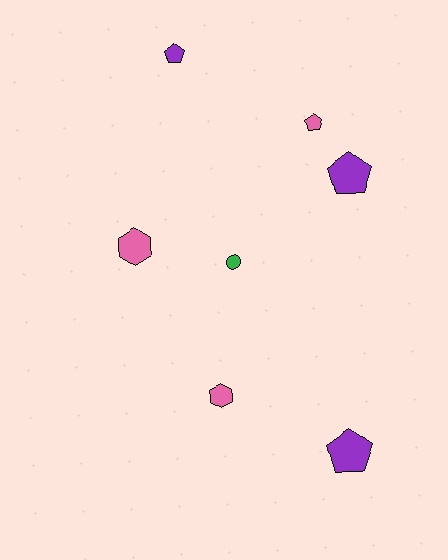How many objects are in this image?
There are 7 objects.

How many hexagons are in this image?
There are 2 hexagons.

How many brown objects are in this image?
There are no brown objects.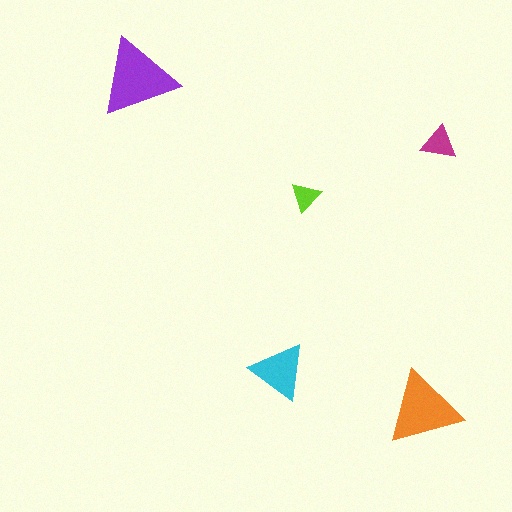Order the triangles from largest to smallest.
the purple one, the orange one, the cyan one, the magenta one, the lime one.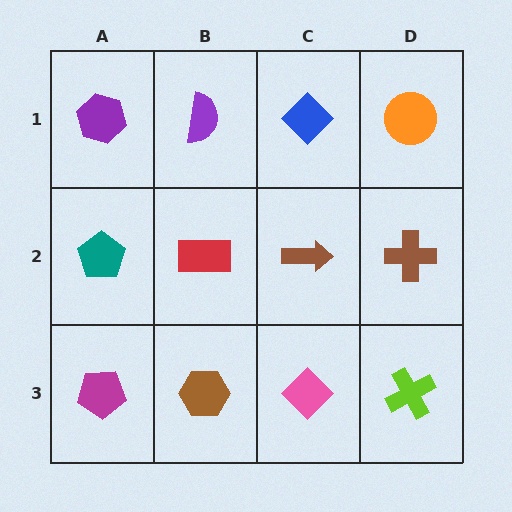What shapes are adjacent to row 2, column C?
A blue diamond (row 1, column C), a pink diamond (row 3, column C), a red rectangle (row 2, column B), a brown cross (row 2, column D).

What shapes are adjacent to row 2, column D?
An orange circle (row 1, column D), a lime cross (row 3, column D), a brown arrow (row 2, column C).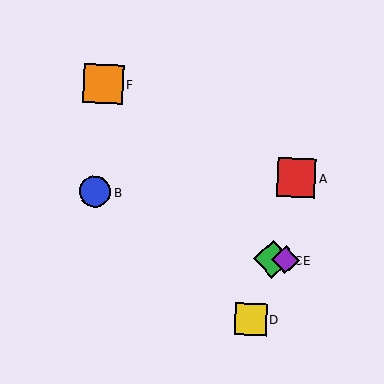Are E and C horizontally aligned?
Yes, both are at y≈260.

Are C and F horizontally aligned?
No, C is at y≈259 and F is at y≈84.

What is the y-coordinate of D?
Object D is at y≈319.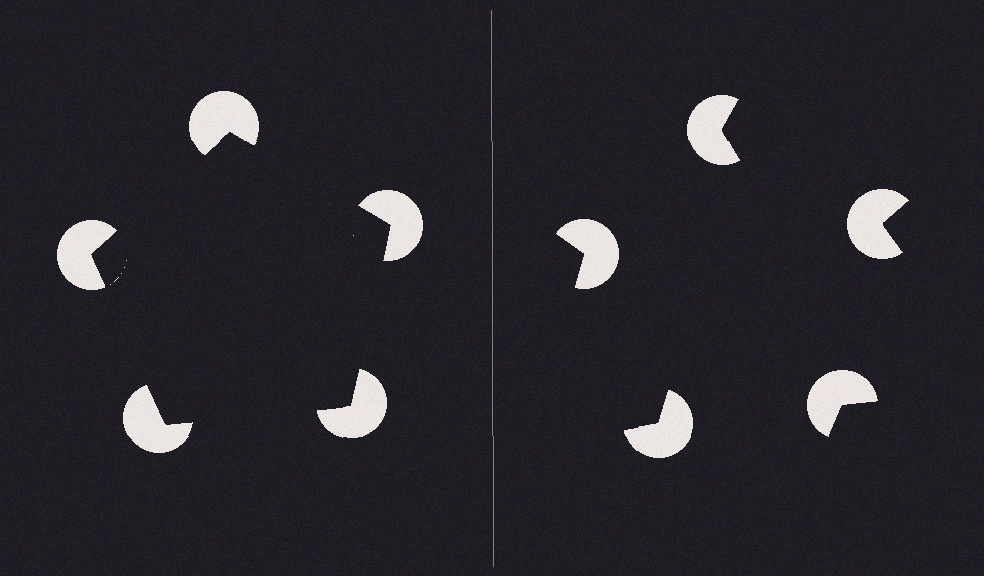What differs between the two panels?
The pac-man discs are positioned identically on both sides; only the wedge orientations differ. On the left they align to a pentagon; on the right they are misaligned.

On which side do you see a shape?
An illusory pentagon appears on the left side. On the right side the wedge cuts are rotated, so no coherent shape forms.